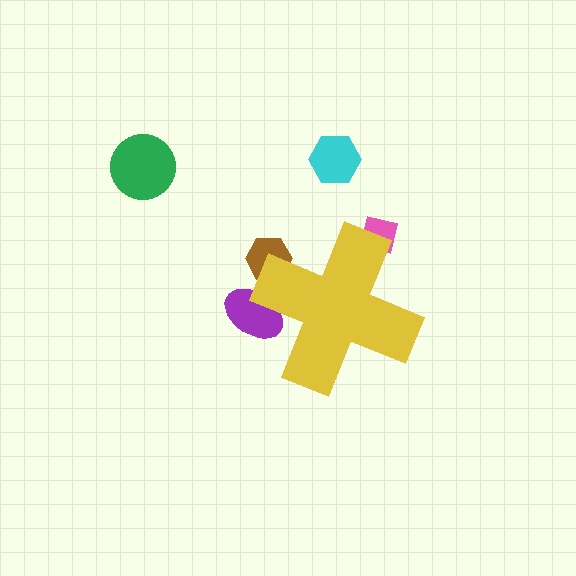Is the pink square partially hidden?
Yes, the pink square is partially hidden behind the yellow cross.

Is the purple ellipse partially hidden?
Yes, the purple ellipse is partially hidden behind the yellow cross.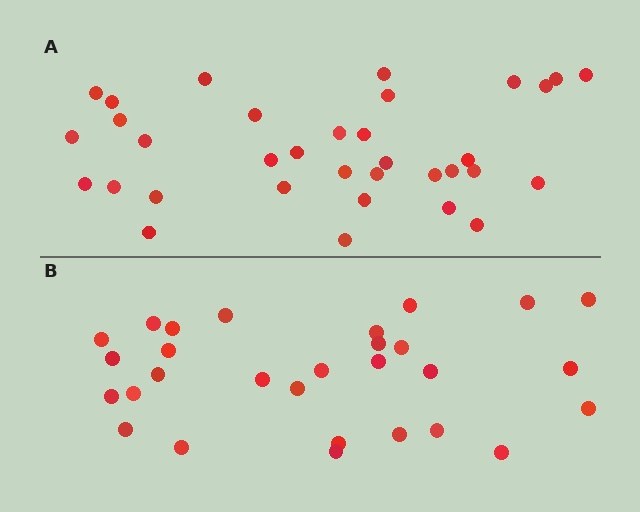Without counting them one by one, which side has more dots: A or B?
Region A (the top region) has more dots.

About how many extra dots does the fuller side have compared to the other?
Region A has about 5 more dots than region B.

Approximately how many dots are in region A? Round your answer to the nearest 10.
About 30 dots. (The exact count is 34, which rounds to 30.)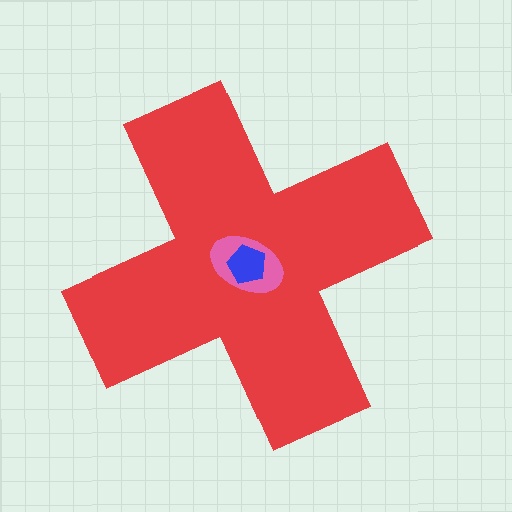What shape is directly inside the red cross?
The pink ellipse.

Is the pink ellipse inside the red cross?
Yes.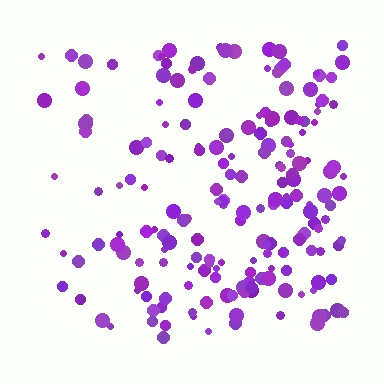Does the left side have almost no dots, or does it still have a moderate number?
Still a moderate number, just noticeably fewer than the right.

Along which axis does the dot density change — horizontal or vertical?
Horizontal.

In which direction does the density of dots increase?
From left to right, with the right side densest.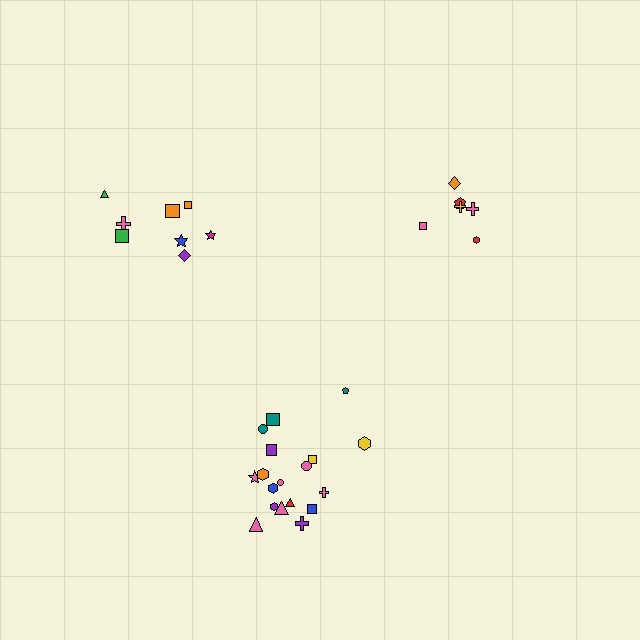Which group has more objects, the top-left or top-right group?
The top-left group.